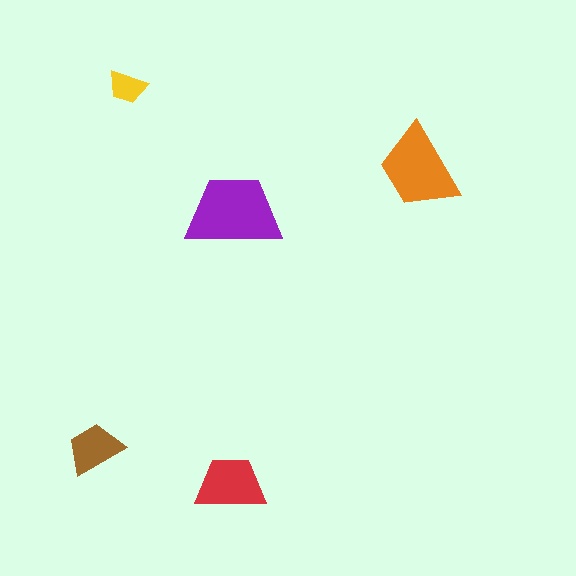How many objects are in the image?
There are 5 objects in the image.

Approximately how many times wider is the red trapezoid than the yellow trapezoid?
About 2 times wider.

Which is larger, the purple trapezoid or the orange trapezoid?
The purple one.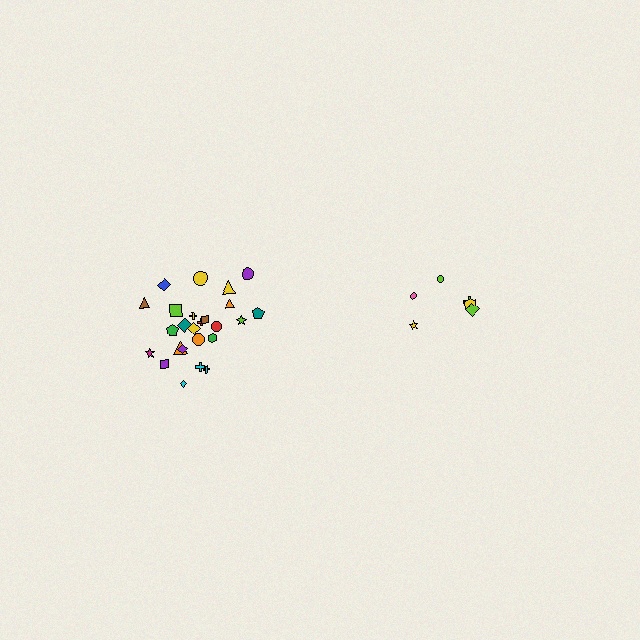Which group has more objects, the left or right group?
The left group.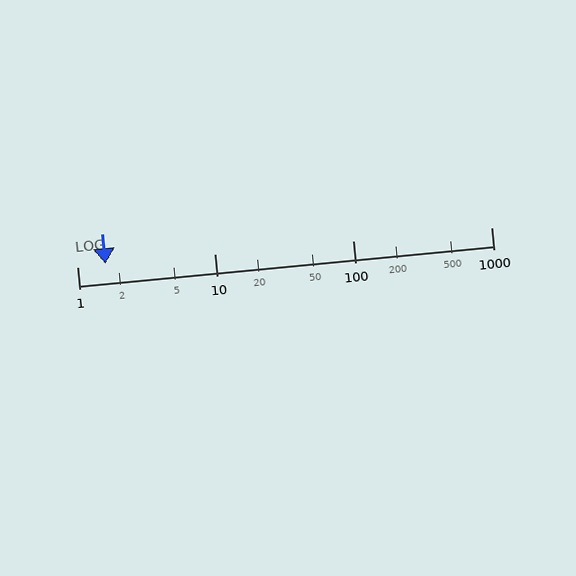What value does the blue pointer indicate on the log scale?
The pointer indicates approximately 1.6.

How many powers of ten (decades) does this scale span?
The scale spans 3 decades, from 1 to 1000.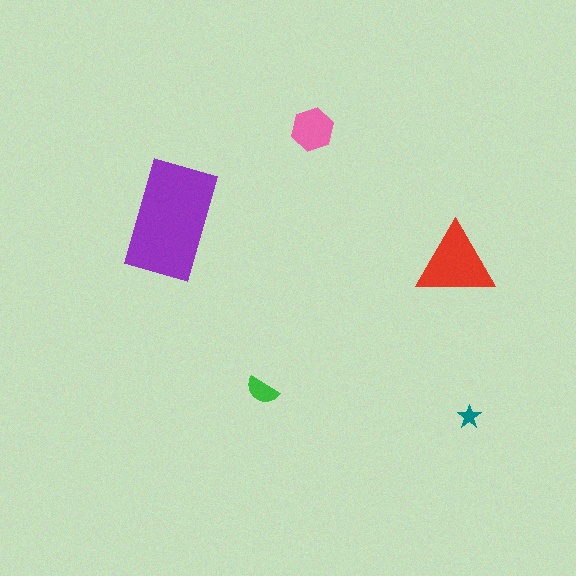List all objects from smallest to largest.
The teal star, the green semicircle, the pink hexagon, the red triangle, the purple rectangle.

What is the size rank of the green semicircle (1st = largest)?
4th.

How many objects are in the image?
There are 5 objects in the image.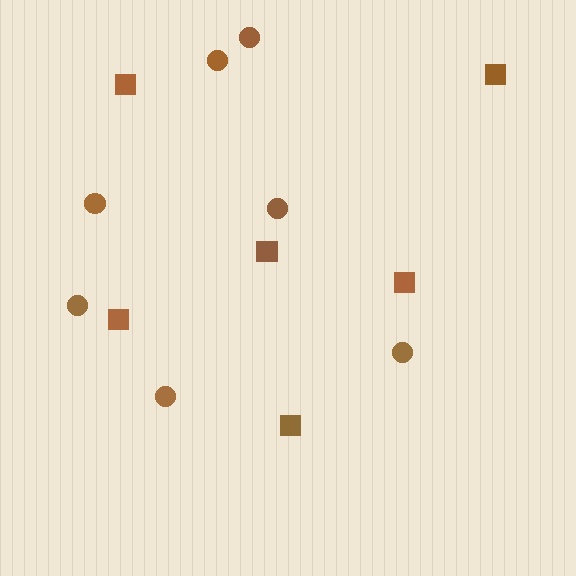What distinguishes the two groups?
There are 2 groups: one group of circles (7) and one group of squares (6).